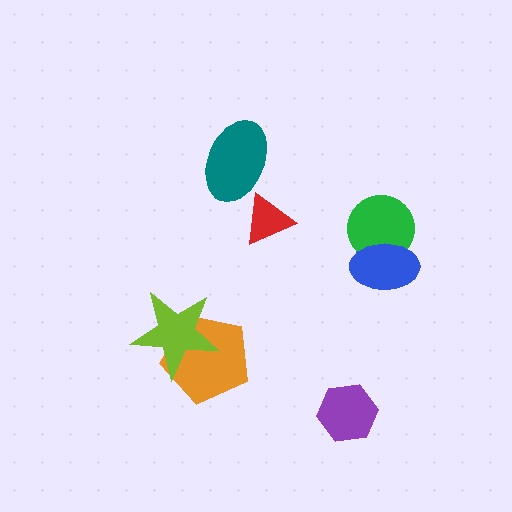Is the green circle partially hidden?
Yes, it is partially covered by another shape.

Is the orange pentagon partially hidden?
Yes, it is partially covered by another shape.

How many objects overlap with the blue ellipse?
1 object overlaps with the blue ellipse.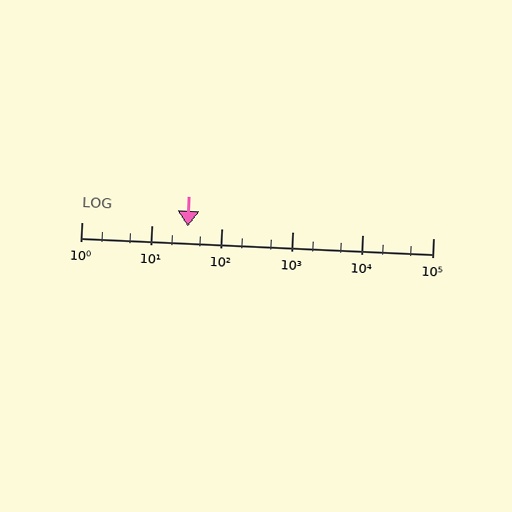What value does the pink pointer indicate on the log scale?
The pointer indicates approximately 33.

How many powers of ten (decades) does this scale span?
The scale spans 5 decades, from 1 to 100000.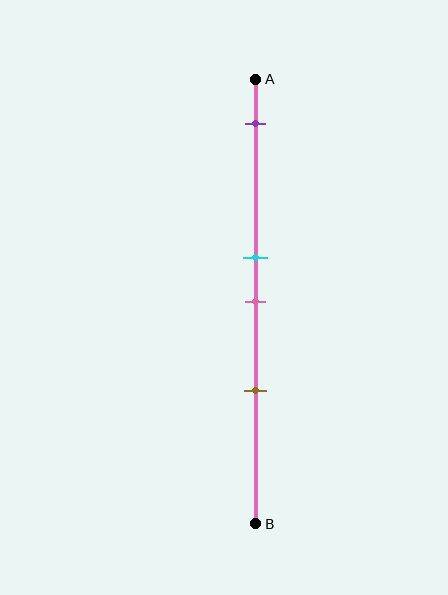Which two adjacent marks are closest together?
The cyan and pink marks are the closest adjacent pair.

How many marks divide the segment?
There are 4 marks dividing the segment.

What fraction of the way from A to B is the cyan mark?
The cyan mark is approximately 40% (0.4) of the way from A to B.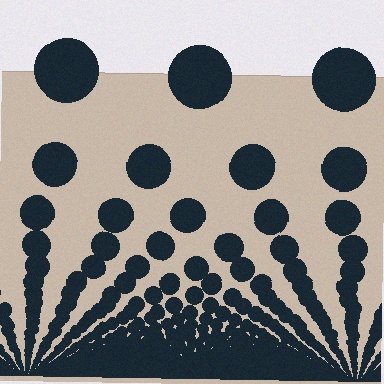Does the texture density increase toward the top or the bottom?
Density increases toward the bottom.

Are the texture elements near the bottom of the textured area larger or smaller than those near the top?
Smaller. The gradient is inverted — elements near the bottom are smaller and denser.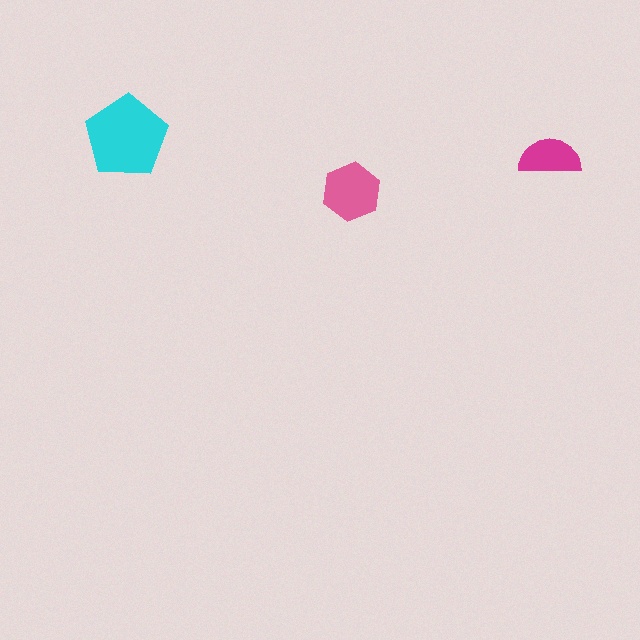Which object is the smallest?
The magenta semicircle.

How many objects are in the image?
There are 3 objects in the image.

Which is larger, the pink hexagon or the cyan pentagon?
The cyan pentagon.